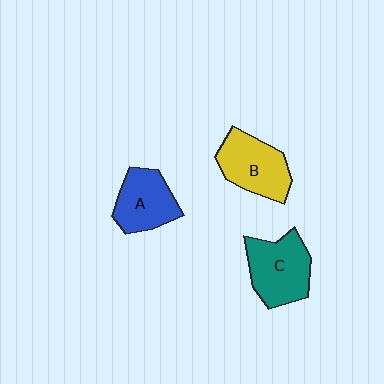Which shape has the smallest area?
Shape A (blue).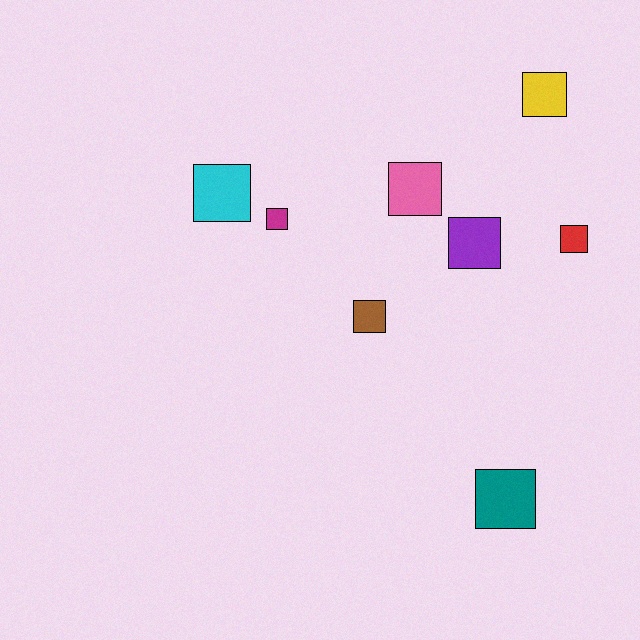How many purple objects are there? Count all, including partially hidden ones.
There is 1 purple object.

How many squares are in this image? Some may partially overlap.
There are 8 squares.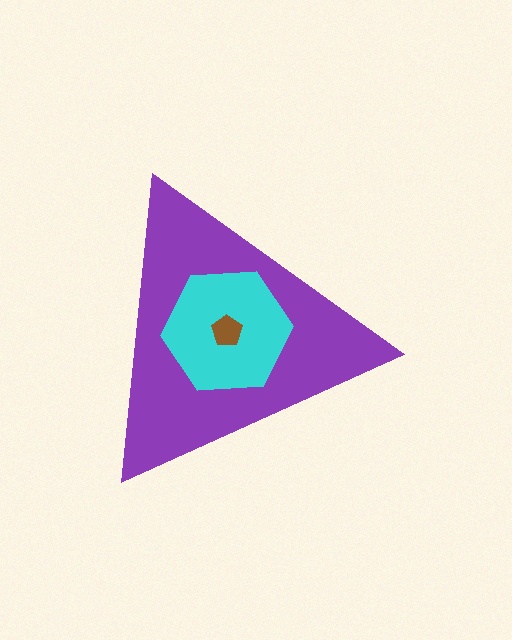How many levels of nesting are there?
3.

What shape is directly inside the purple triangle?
The cyan hexagon.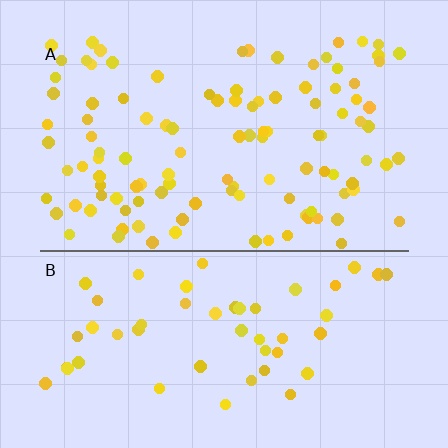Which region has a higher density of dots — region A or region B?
A (the top).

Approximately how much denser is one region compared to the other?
Approximately 2.1× — region A over region B.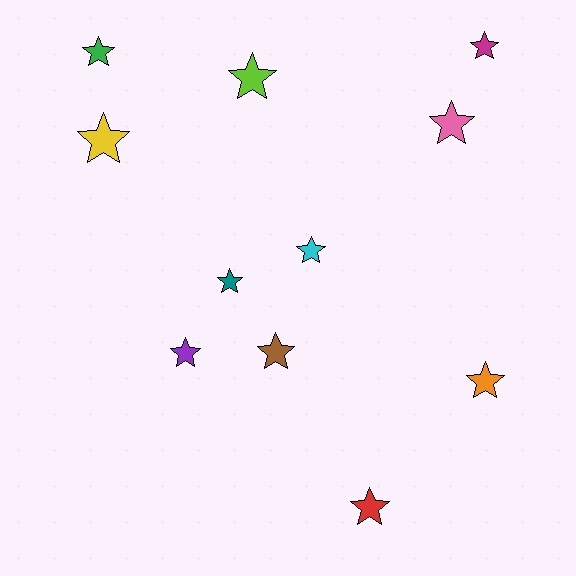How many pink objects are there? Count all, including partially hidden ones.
There is 1 pink object.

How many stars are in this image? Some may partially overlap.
There are 11 stars.